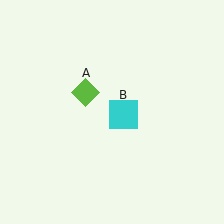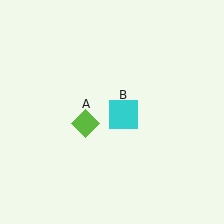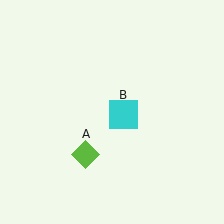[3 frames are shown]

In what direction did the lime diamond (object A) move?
The lime diamond (object A) moved down.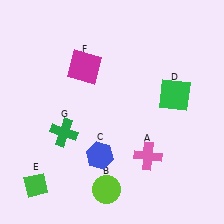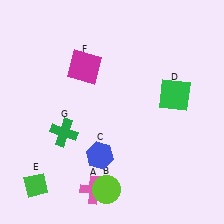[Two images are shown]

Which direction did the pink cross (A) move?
The pink cross (A) moved left.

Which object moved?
The pink cross (A) moved left.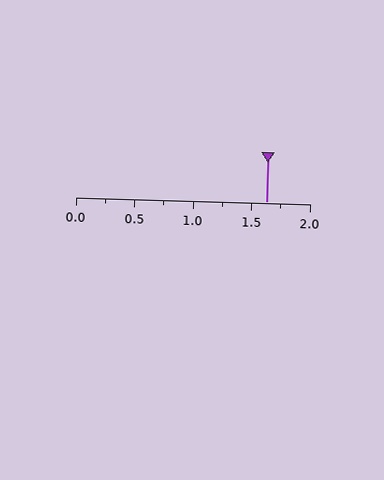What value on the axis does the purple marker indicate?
The marker indicates approximately 1.62.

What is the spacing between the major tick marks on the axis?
The major ticks are spaced 0.5 apart.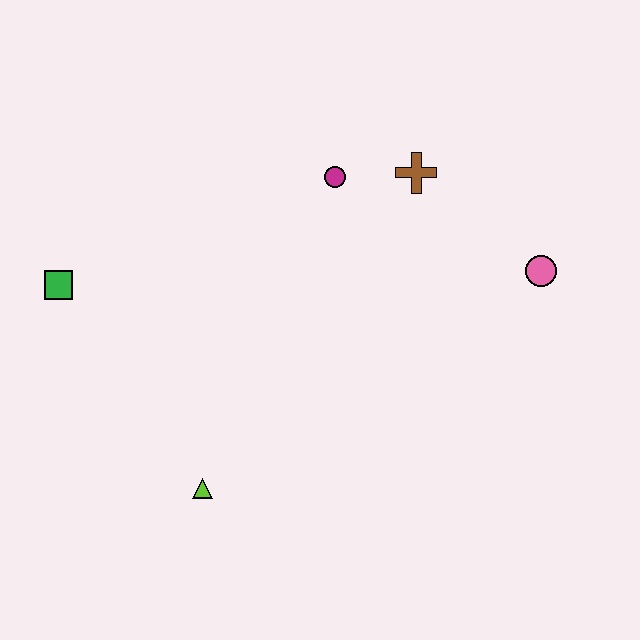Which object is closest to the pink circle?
The brown cross is closest to the pink circle.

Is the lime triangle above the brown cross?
No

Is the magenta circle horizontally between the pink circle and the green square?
Yes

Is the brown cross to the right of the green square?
Yes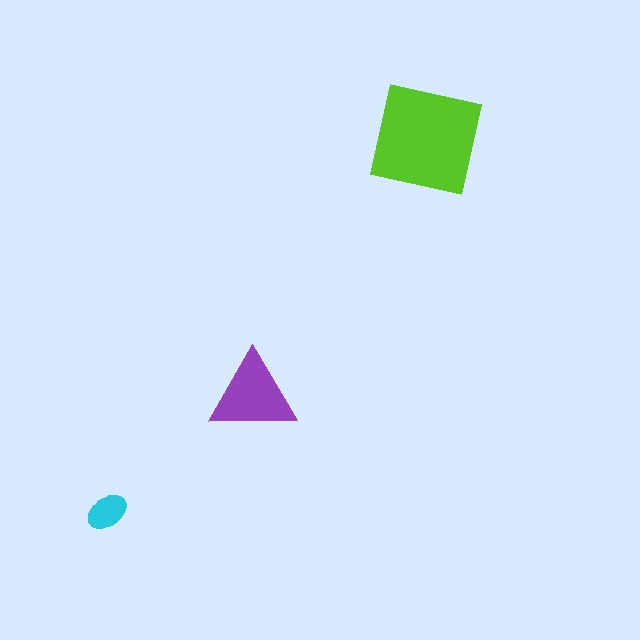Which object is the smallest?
The cyan ellipse.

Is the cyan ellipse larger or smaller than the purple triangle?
Smaller.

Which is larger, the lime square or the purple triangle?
The lime square.